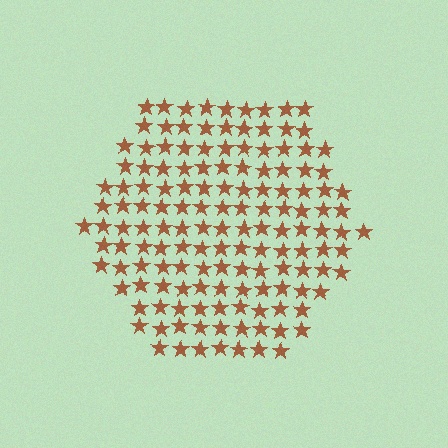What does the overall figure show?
The overall figure shows a hexagon.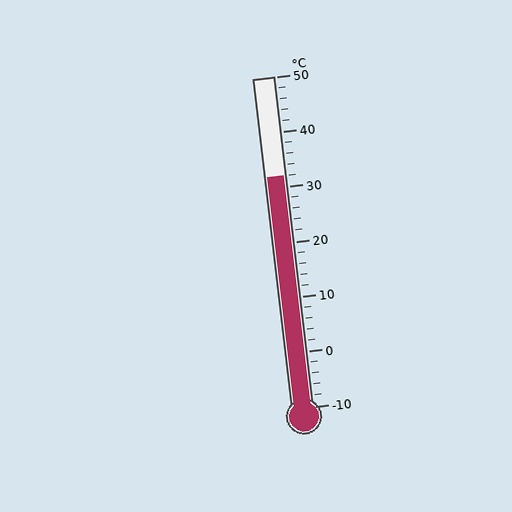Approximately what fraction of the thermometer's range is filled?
The thermometer is filled to approximately 70% of its range.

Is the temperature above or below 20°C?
The temperature is above 20°C.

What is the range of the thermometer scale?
The thermometer scale ranges from -10°C to 50°C.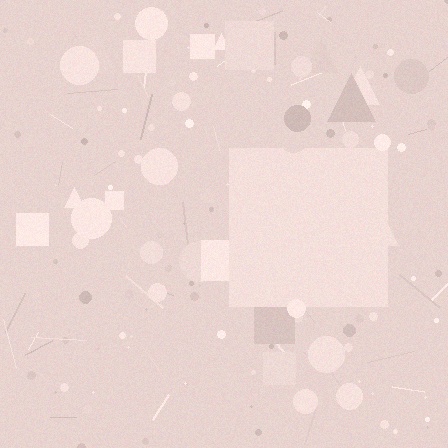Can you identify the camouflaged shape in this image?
The camouflaged shape is a square.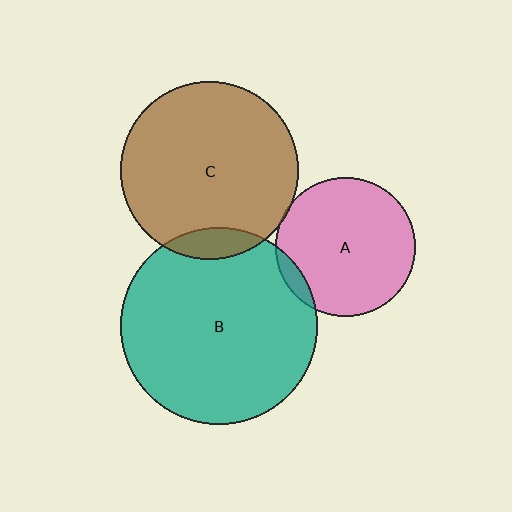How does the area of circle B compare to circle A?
Approximately 2.0 times.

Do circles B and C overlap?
Yes.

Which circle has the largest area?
Circle B (teal).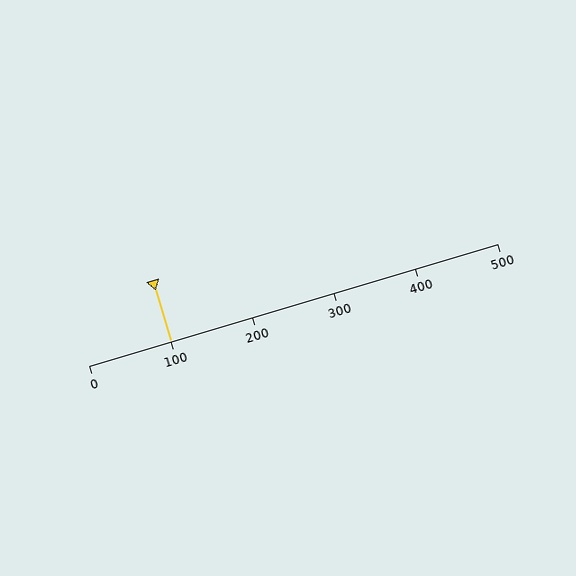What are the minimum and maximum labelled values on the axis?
The axis runs from 0 to 500.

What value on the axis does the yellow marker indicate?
The marker indicates approximately 100.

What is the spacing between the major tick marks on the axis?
The major ticks are spaced 100 apart.